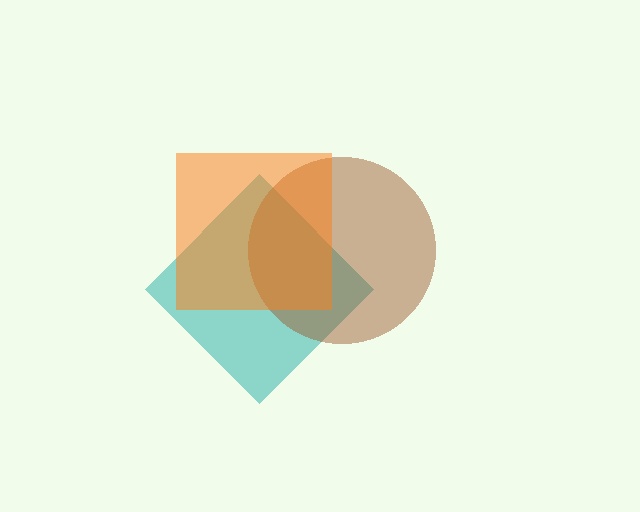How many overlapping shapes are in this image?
There are 3 overlapping shapes in the image.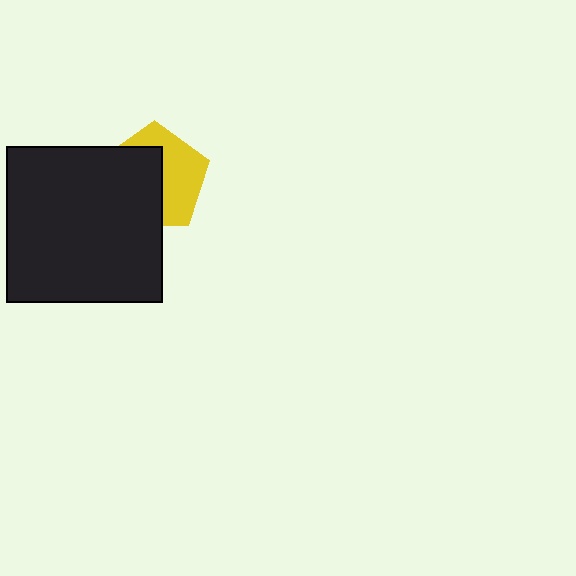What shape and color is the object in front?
The object in front is a black square.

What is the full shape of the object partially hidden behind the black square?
The partially hidden object is a yellow pentagon.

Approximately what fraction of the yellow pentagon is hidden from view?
Roughly 54% of the yellow pentagon is hidden behind the black square.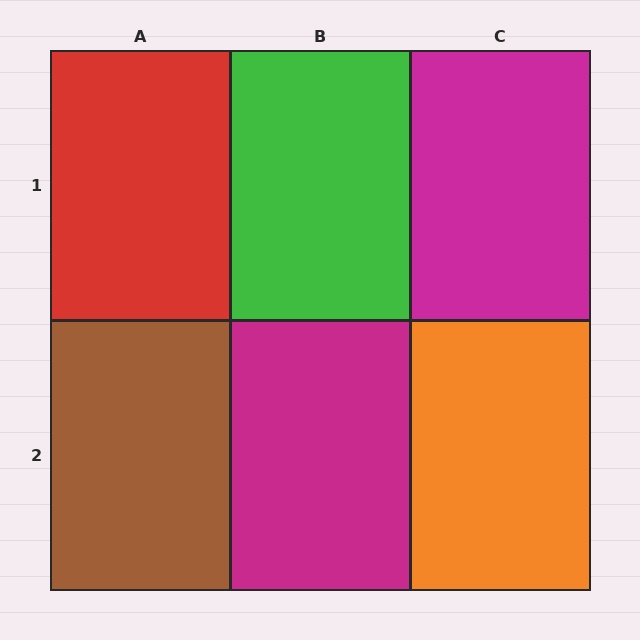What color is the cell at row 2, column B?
Magenta.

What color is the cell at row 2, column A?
Brown.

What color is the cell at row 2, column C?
Orange.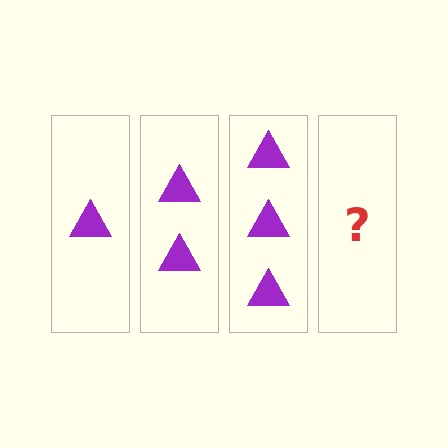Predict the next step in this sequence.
The next step is 4 triangles.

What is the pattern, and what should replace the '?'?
The pattern is that each step adds one more triangle. The '?' should be 4 triangles.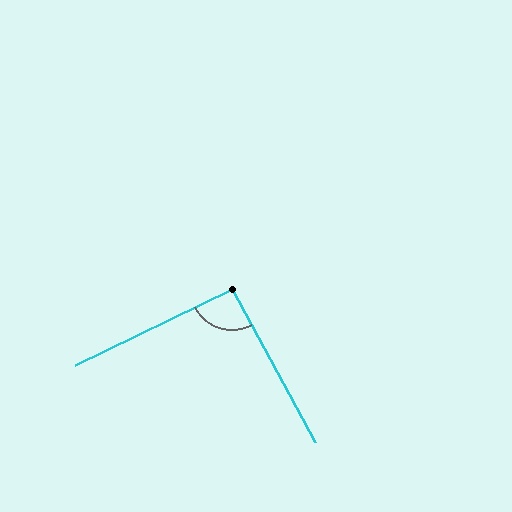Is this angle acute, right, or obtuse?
It is approximately a right angle.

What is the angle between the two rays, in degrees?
Approximately 93 degrees.